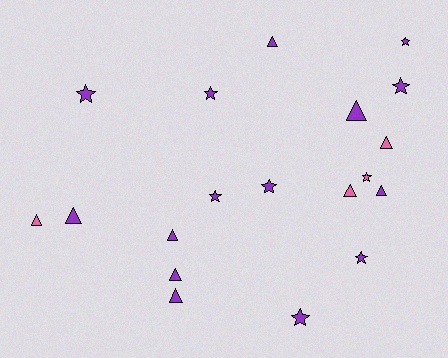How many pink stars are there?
There is 1 pink star.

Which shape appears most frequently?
Triangle, with 10 objects.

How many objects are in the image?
There are 19 objects.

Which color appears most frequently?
Purple, with 15 objects.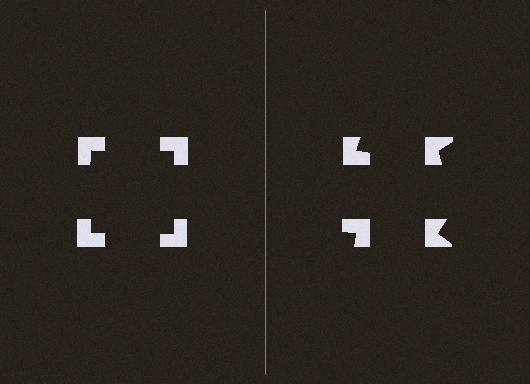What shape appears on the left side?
An illusory square.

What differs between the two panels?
The notched squares are positioned identically on both sides; only the wedge orientations differ. On the left they align to a square; on the right they are misaligned.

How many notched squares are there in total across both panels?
8 — 4 on each side.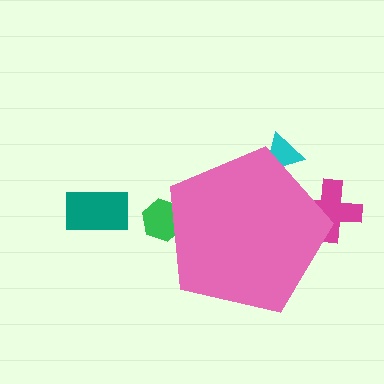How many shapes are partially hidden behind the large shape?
3 shapes are partially hidden.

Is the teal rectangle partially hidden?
No, the teal rectangle is fully visible.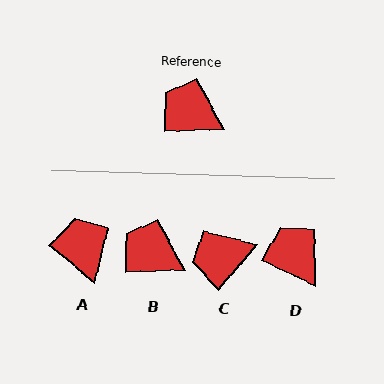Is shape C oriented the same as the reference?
No, it is off by about 47 degrees.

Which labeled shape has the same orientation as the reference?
B.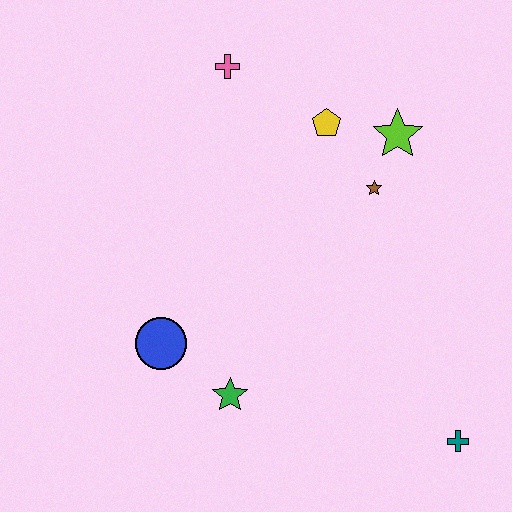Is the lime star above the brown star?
Yes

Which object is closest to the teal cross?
The green star is closest to the teal cross.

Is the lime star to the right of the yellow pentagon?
Yes